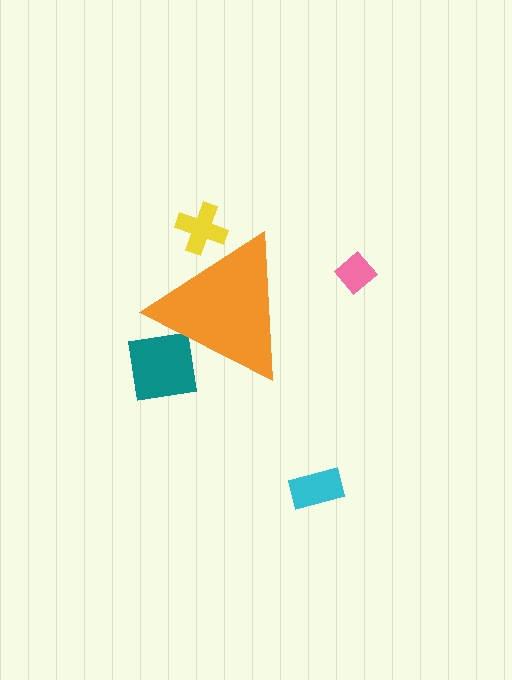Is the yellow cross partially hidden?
Yes, the yellow cross is partially hidden behind the orange triangle.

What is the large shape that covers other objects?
An orange triangle.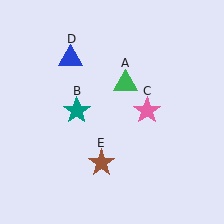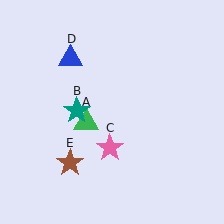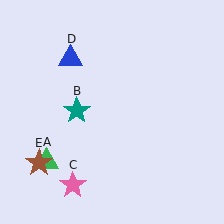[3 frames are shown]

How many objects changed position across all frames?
3 objects changed position: green triangle (object A), pink star (object C), brown star (object E).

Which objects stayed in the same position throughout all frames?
Teal star (object B) and blue triangle (object D) remained stationary.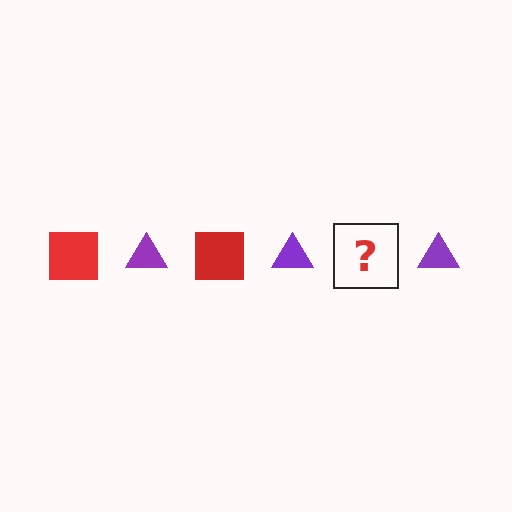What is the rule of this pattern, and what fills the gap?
The rule is that the pattern alternates between red square and purple triangle. The gap should be filled with a red square.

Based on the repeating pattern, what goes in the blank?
The blank should be a red square.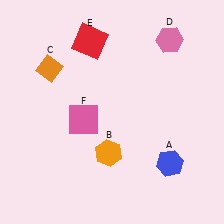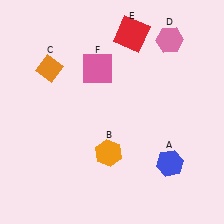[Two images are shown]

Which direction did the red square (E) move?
The red square (E) moved right.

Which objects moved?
The objects that moved are: the red square (E), the pink square (F).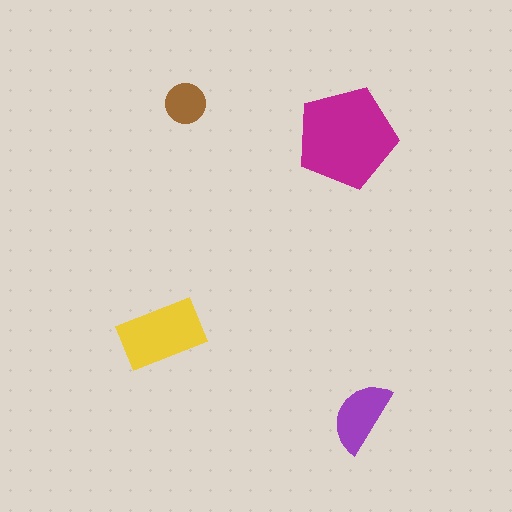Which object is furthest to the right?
The purple semicircle is rightmost.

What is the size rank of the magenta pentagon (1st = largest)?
1st.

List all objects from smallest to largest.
The brown circle, the purple semicircle, the yellow rectangle, the magenta pentagon.